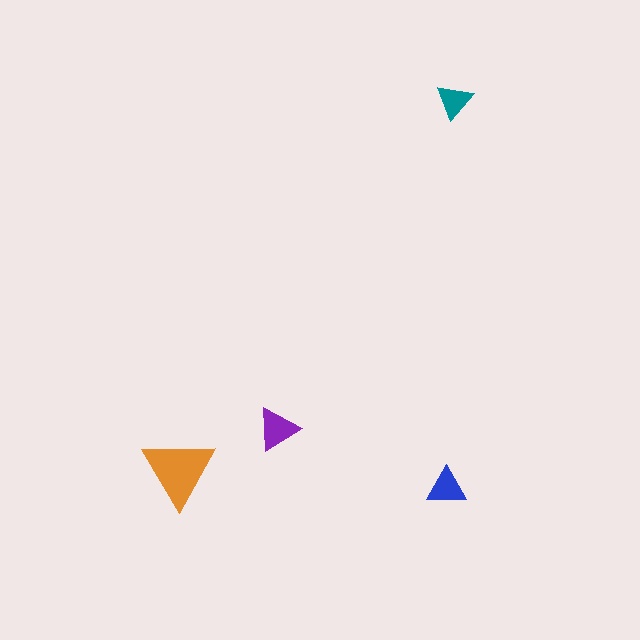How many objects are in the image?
There are 4 objects in the image.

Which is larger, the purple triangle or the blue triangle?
The purple one.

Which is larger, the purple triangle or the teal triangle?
The purple one.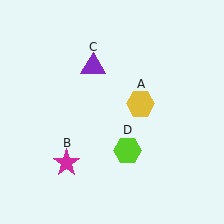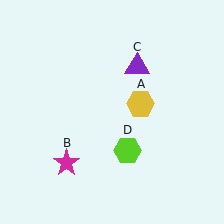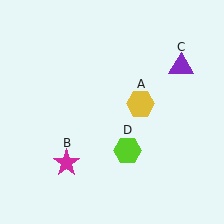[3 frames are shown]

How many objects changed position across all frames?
1 object changed position: purple triangle (object C).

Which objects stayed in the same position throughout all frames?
Yellow hexagon (object A) and magenta star (object B) and lime hexagon (object D) remained stationary.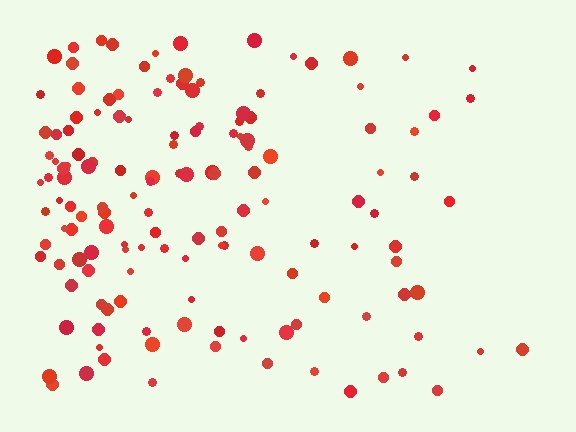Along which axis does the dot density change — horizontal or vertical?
Horizontal.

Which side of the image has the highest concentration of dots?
The left.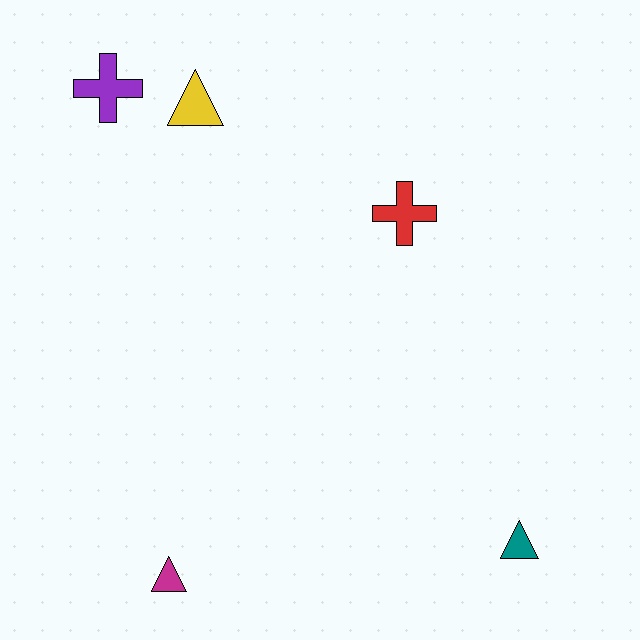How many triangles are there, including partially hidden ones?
There are 3 triangles.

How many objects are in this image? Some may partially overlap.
There are 5 objects.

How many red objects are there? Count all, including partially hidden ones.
There is 1 red object.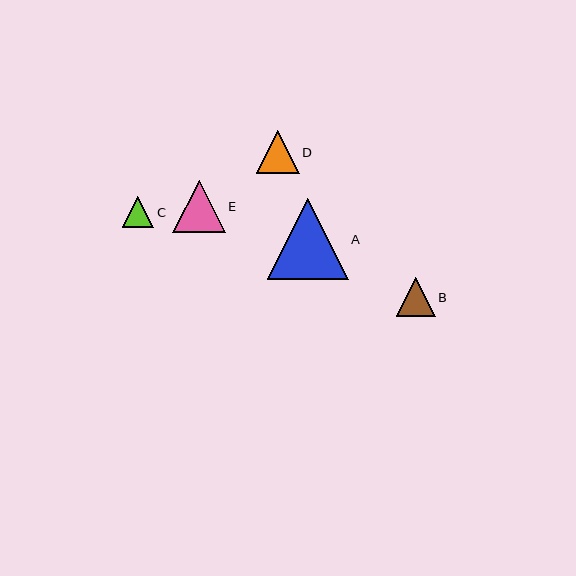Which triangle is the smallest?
Triangle C is the smallest with a size of approximately 31 pixels.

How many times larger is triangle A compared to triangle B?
Triangle A is approximately 2.1 times the size of triangle B.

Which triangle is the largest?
Triangle A is the largest with a size of approximately 81 pixels.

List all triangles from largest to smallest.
From largest to smallest: A, E, D, B, C.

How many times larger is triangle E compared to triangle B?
Triangle E is approximately 1.3 times the size of triangle B.